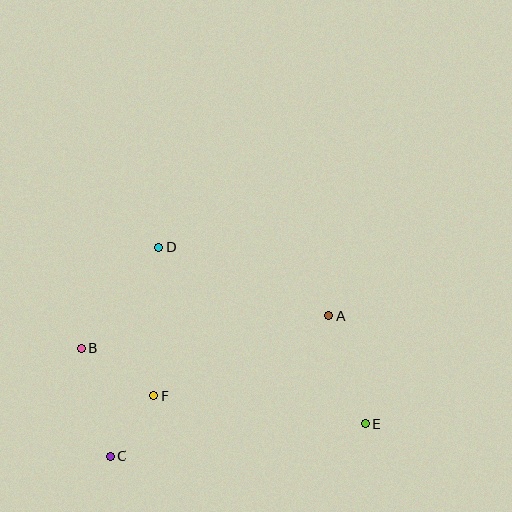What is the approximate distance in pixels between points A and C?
The distance between A and C is approximately 259 pixels.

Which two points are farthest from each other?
Points B and E are farthest from each other.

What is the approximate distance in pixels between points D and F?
The distance between D and F is approximately 149 pixels.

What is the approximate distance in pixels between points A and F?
The distance between A and F is approximately 192 pixels.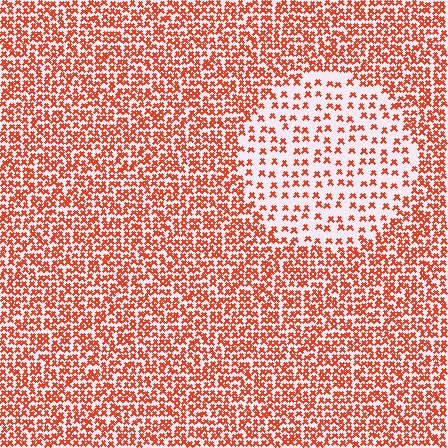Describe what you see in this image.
The image contains small red elements arranged at two different densities. A circle-shaped region is visible where the elements are less densely packed than the surrounding area.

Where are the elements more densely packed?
The elements are more densely packed outside the circle boundary.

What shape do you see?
I see a circle.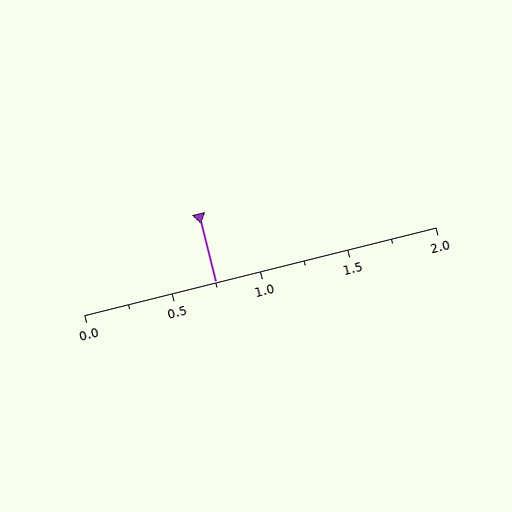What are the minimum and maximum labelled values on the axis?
The axis runs from 0.0 to 2.0.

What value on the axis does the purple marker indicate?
The marker indicates approximately 0.75.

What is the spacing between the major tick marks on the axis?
The major ticks are spaced 0.5 apart.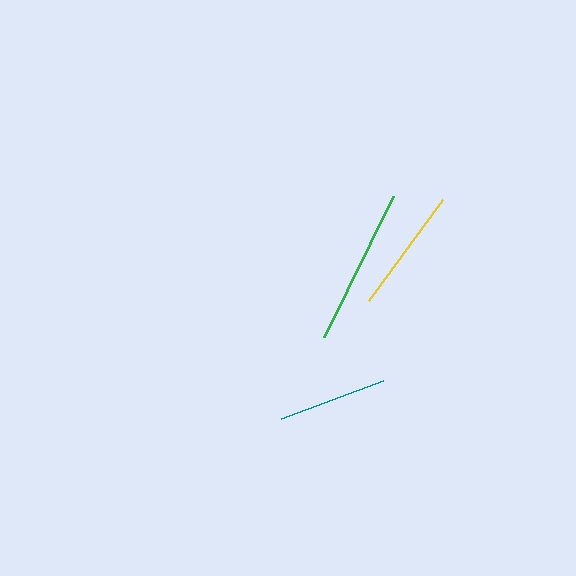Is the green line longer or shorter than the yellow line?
The green line is longer than the yellow line.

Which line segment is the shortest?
The teal line is the shortest at approximately 109 pixels.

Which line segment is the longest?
The green line is the longest at approximately 158 pixels.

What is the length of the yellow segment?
The yellow segment is approximately 125 pixels long.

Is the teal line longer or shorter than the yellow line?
The yellow line is longer than the teal line.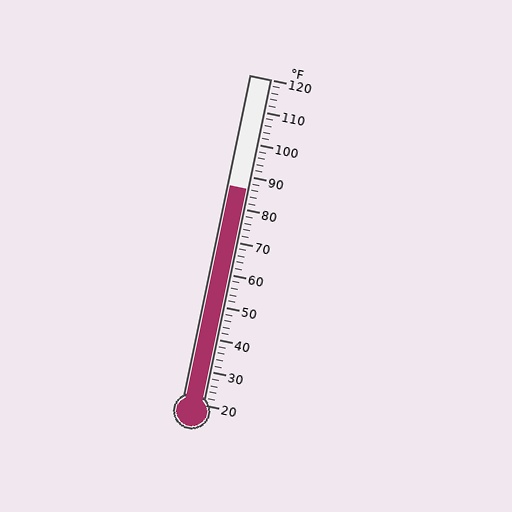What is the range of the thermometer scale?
The thermometer scale ranges from 20°F to 120°F.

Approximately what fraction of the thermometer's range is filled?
The thermometer is filled to approximately 65% of its range.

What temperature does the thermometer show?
The thermometer shows approximately 86°F.